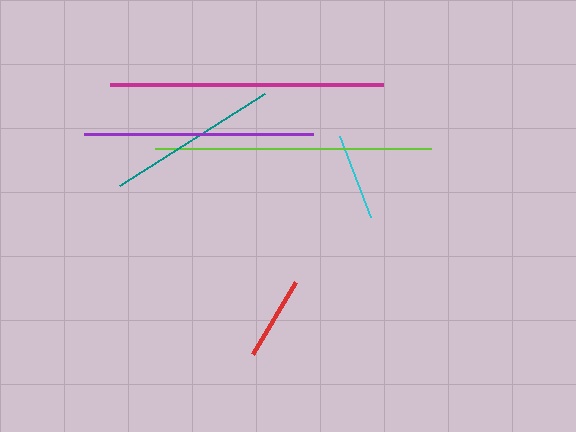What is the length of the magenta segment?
The magenta segment is approximately 274 pixels long.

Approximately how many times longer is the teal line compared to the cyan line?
The teal line is approximately 2.0 times the length of the cyan line.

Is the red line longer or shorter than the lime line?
The lime line is longer than the red line.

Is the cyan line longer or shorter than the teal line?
The teal line is longer than the cyan line.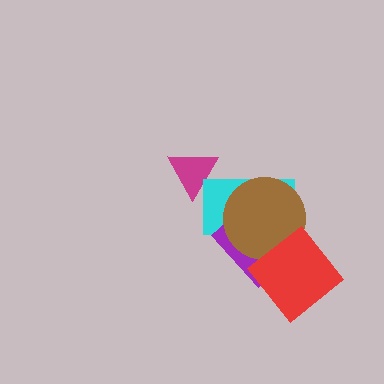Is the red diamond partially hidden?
No, no other shape covers it.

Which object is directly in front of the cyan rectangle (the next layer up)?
The purple diamond is directly in front of the cyan rectangle.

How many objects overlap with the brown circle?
3 objects overlap with the brown circle.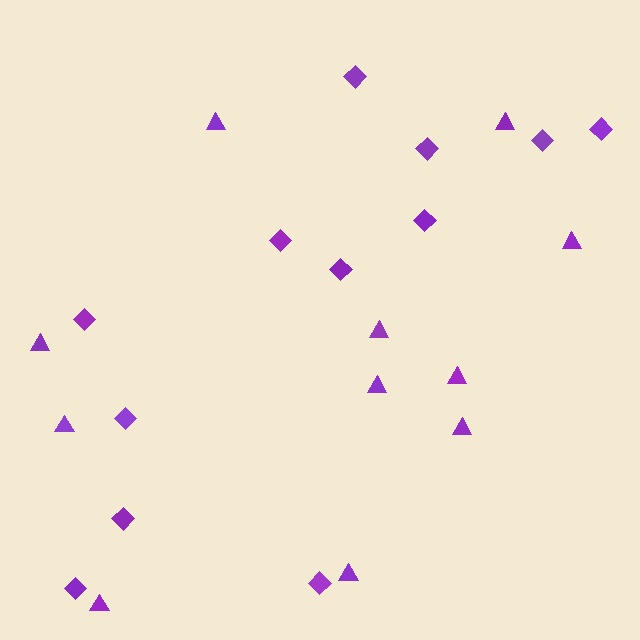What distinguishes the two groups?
There are 2 groups: one group of triangles (11) and one group of diamonds (12).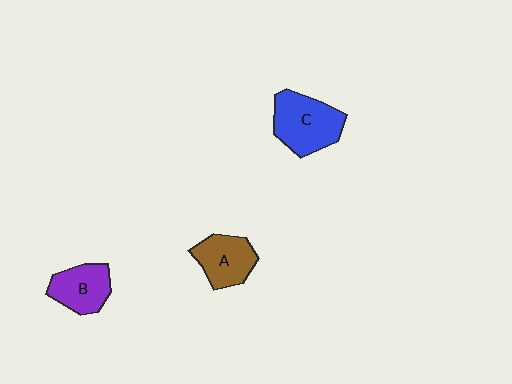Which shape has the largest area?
Shape C (blue).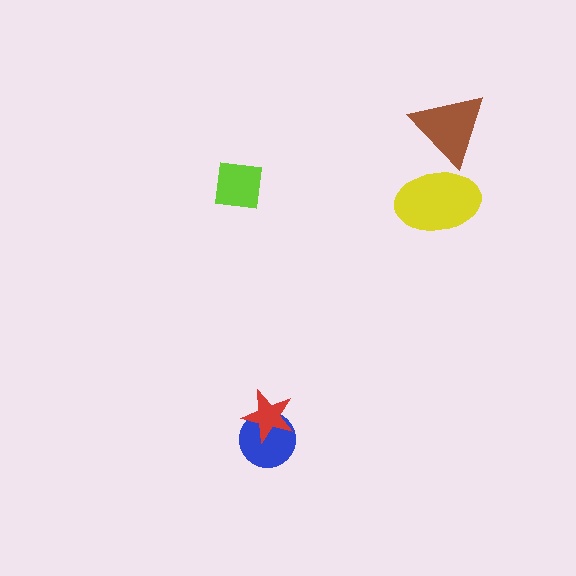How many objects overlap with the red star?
1 object overlaps with the red star.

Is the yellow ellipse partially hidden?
Yes, it is partially covered by another shape.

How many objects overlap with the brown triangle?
1 object overlaps with the brown triangle.